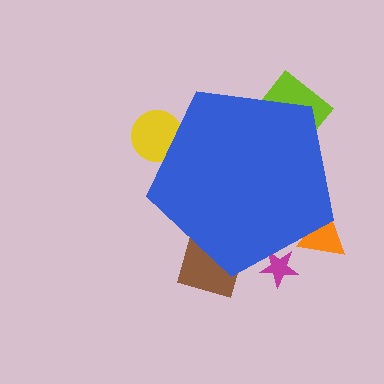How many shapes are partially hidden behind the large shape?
5 shapes are partially hidden.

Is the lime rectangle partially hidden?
Yes, the lime rectangle is partially hidden behind the blue pentagon.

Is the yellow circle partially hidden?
Yes, the yellow circle is partially hidden behind the blue pentagon.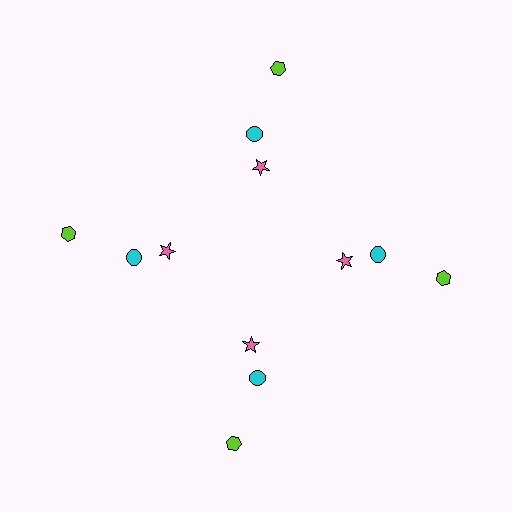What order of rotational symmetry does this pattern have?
This pattern has 4-fold rotational symmetry.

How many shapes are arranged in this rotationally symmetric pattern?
There are 12 shapes, arranged in 4 groups of 3.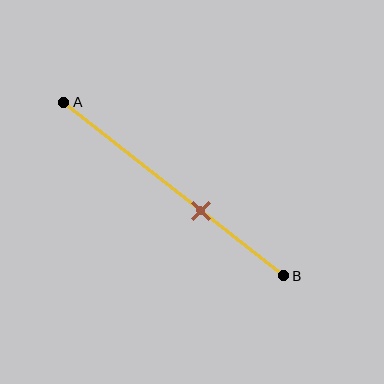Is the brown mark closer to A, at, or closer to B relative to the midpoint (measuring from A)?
The brown mark is closer to point B than the midpoint of segment AB.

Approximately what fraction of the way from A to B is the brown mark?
The brown mark is approximately 60% of the way from A to B.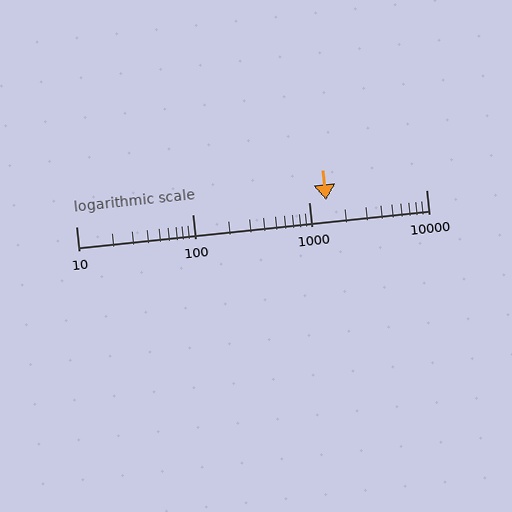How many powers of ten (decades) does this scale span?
The scale spans 3 decades, from 10 to 10000.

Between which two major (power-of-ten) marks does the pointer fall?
The pointer is between 1000 and 10000.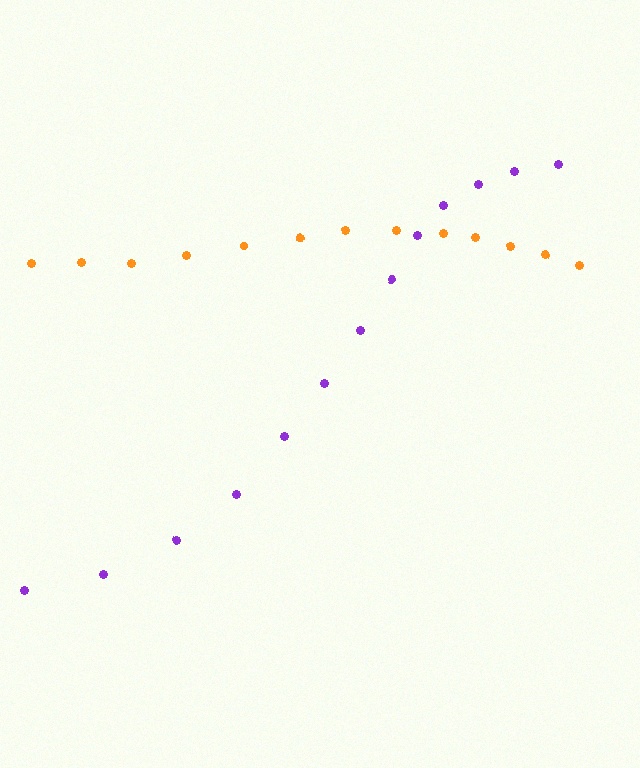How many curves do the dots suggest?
There are 2 distinct paths.